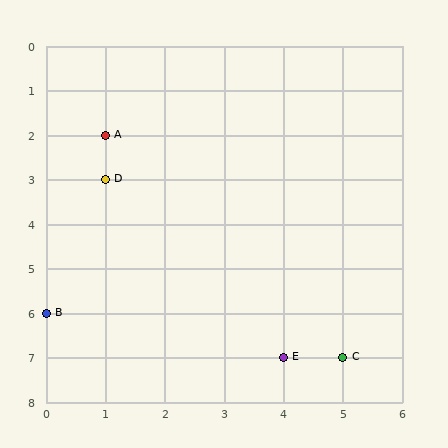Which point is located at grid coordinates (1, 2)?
Point A is at (1, 2).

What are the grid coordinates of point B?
Point B is at grid coordinates (0, 6).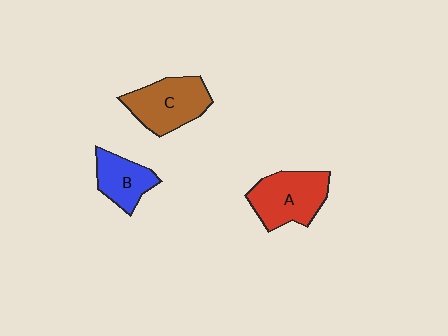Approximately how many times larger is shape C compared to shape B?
Approximately 1.4 times.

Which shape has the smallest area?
Shape B (blue).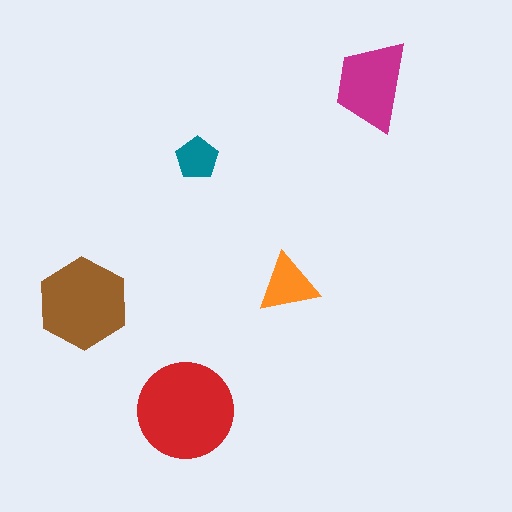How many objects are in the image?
There are 5 objects in the image.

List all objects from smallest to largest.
The teal pentagon, the orange triangle, the magenta trapezoid, the brown hexagon, the red circle.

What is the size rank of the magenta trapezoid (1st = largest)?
3rd.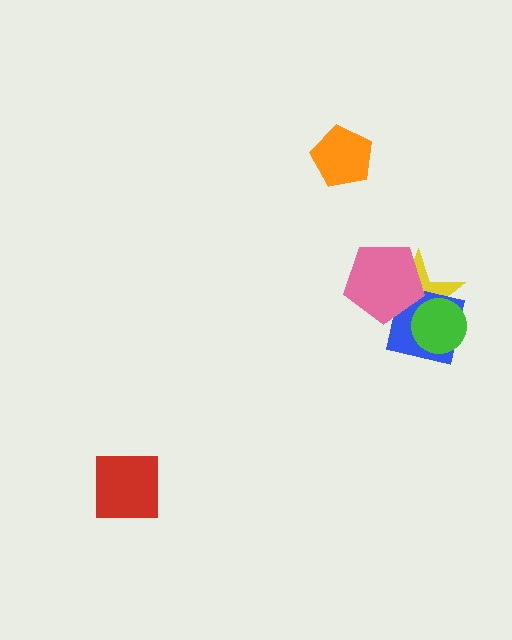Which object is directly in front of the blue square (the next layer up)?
The green circle is directly in front of the blue square.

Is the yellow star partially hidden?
Yes, it is partially covered by another shape.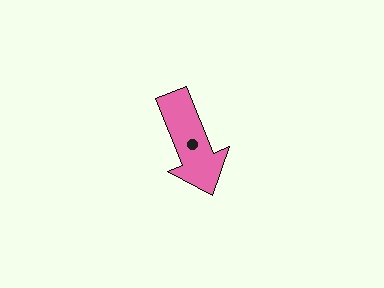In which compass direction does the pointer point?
South.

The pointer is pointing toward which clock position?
Roughly 5 o'clock.